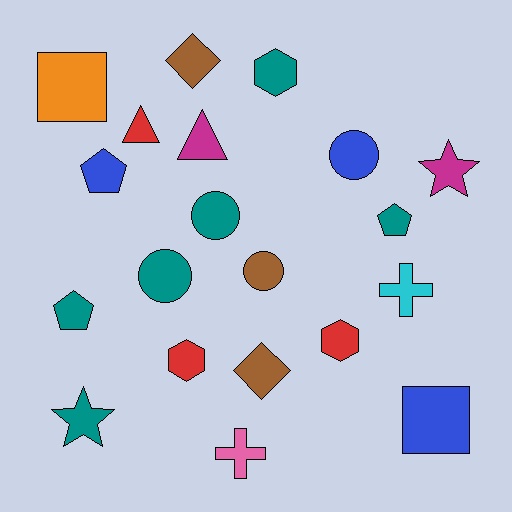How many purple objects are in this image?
There are no purple objects.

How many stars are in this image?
There are 2 stars.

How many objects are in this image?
There are 20 objects.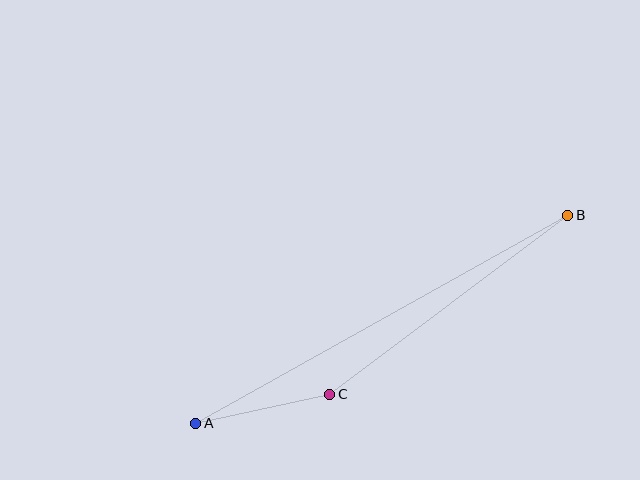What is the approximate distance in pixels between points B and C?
The distance between B and C is approximately 298 pixels.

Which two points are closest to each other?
Points A and C are closest to each other.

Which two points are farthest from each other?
Points A and B are farthest from each other.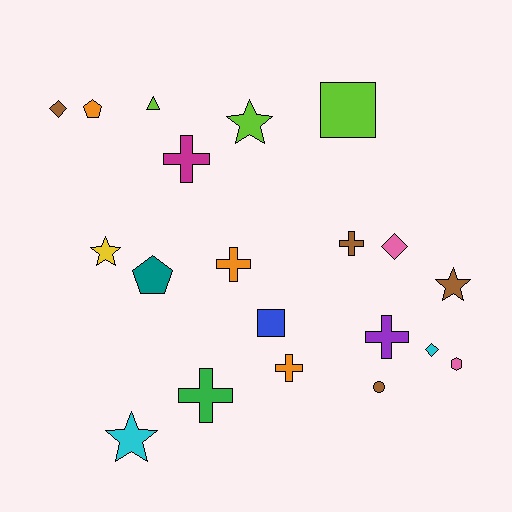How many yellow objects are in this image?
There is 1 yellow object.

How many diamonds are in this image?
There are 3 diamonds.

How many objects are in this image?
There are 20 objects.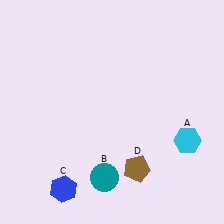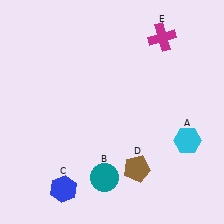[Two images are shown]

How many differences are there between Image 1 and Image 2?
There is 1 difference between the two images.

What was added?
A magenta cross (E) was added in Image 2.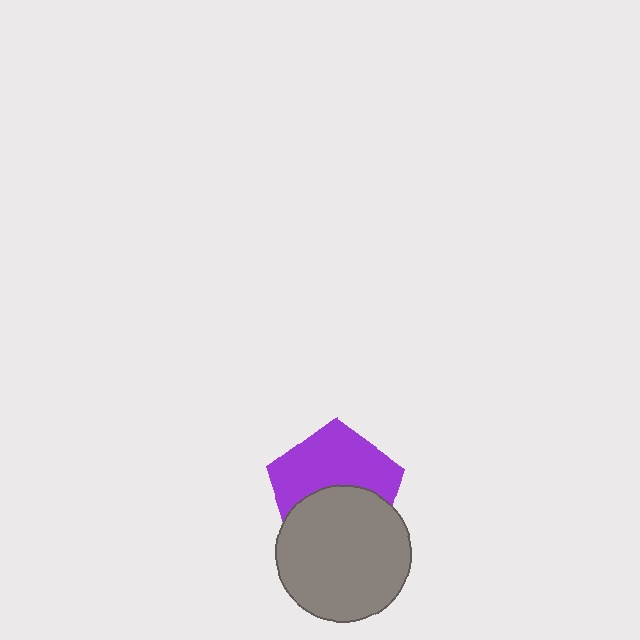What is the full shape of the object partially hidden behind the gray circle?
The partially hidden object is a purple pentagon.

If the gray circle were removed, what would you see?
You would see the complete purple pentagon.